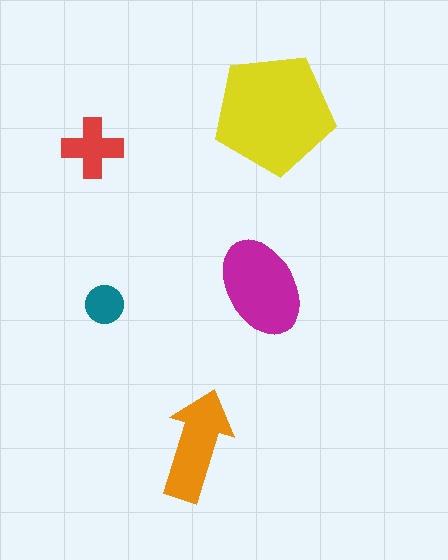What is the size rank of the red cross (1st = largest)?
4th.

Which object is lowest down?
The orange arrow is bottommost.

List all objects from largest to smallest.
The yellow pentagon, the magenta ellipse, the orange arrow, the red cross, the teal circle.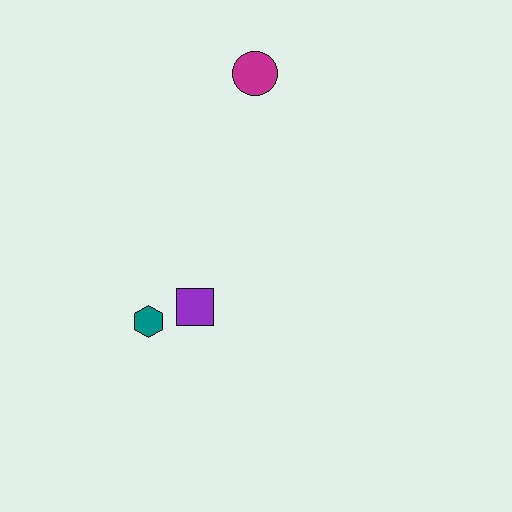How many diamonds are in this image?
There are no diamonds.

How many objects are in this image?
There are 3 objects.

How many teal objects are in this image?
There is 1 teal object.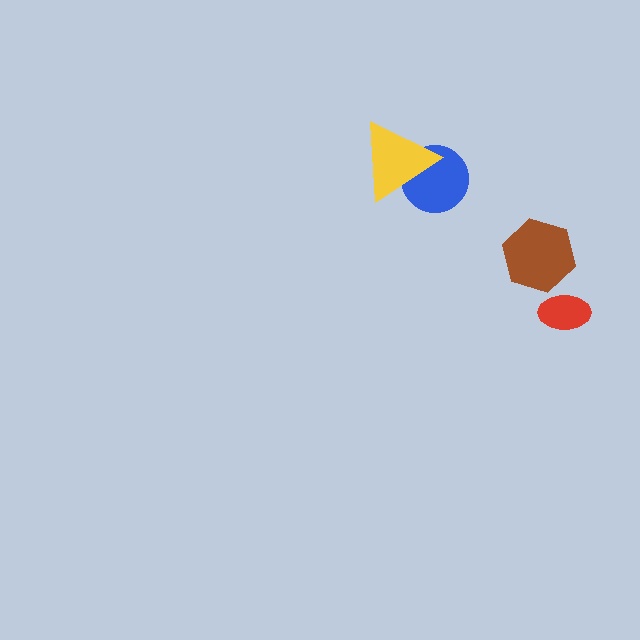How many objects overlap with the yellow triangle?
1 object overlaps with the yellow triangle.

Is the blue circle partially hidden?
Yes, it is partially covered by another shape.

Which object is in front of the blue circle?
The yellow triangle is in front of the blue circle.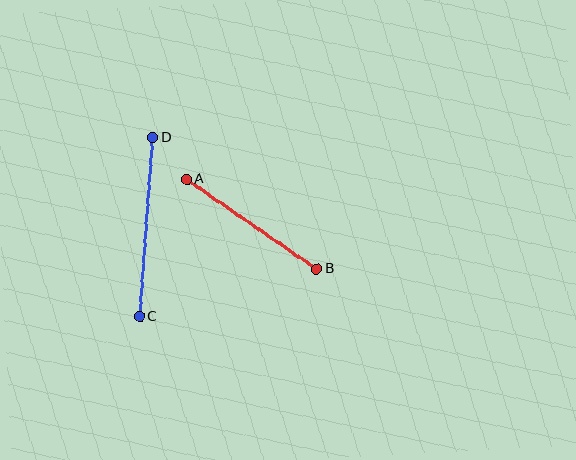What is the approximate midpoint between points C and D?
The midpoint is at approximately (146, 227) pixels.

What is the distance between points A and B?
The distance is approximately 158 pixels.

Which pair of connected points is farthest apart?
Points C and D are farthest apart.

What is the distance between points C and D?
The distance is approximately 179 pixels.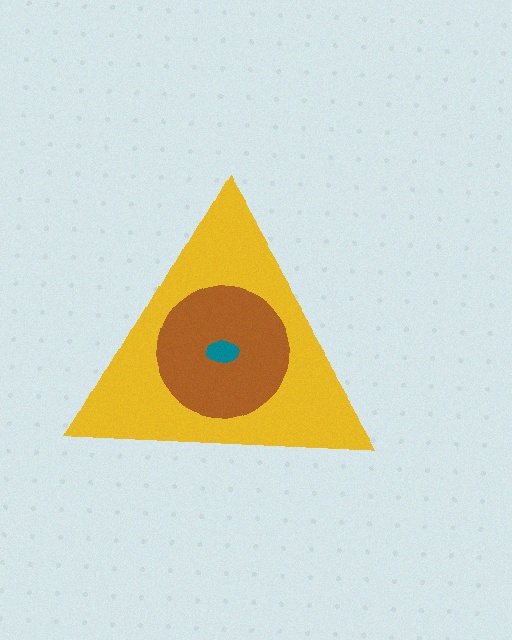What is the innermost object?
The teal ellipse.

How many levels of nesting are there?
3.